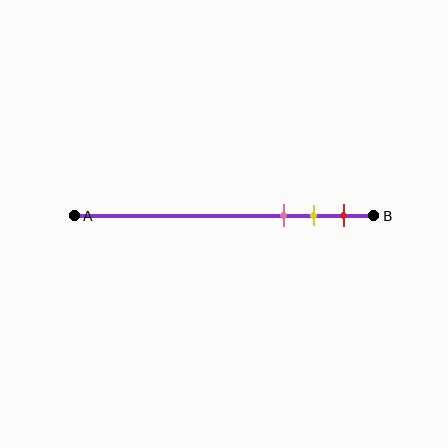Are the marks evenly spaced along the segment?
Yes, the marks are approximately evenly spaced.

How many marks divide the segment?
There are 3 marks dividing the segment.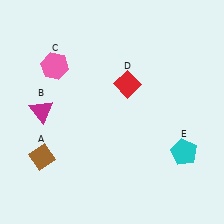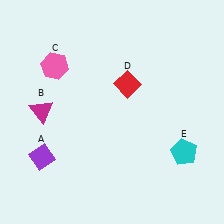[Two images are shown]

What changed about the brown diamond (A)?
In Image 1, A is brown. In Image 2, it changed to purple.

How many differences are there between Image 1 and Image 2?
There is 1 difference between the two images.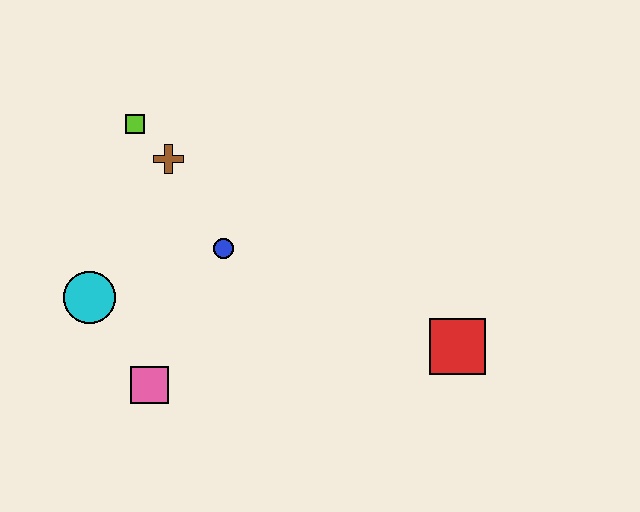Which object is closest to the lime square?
The brown cross is closest to the lime square.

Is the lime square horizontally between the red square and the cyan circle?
Yes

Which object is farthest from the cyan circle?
The red square is farthest from the cyan circle.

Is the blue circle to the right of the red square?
No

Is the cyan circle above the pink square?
Yes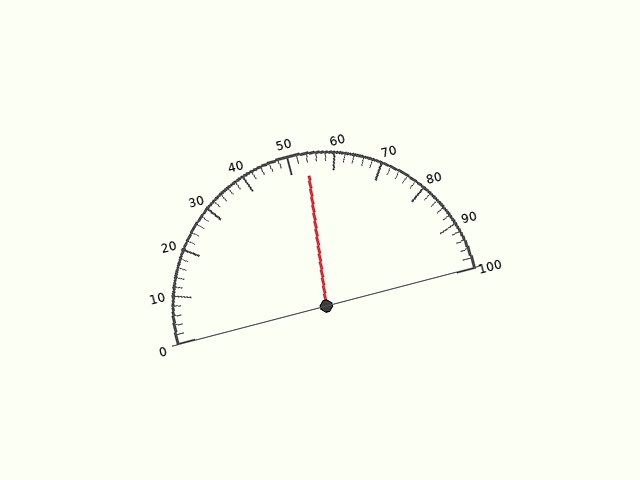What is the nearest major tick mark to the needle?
The nearest major tick mark is 50.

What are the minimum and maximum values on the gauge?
The gauge ranges from 0 to 100.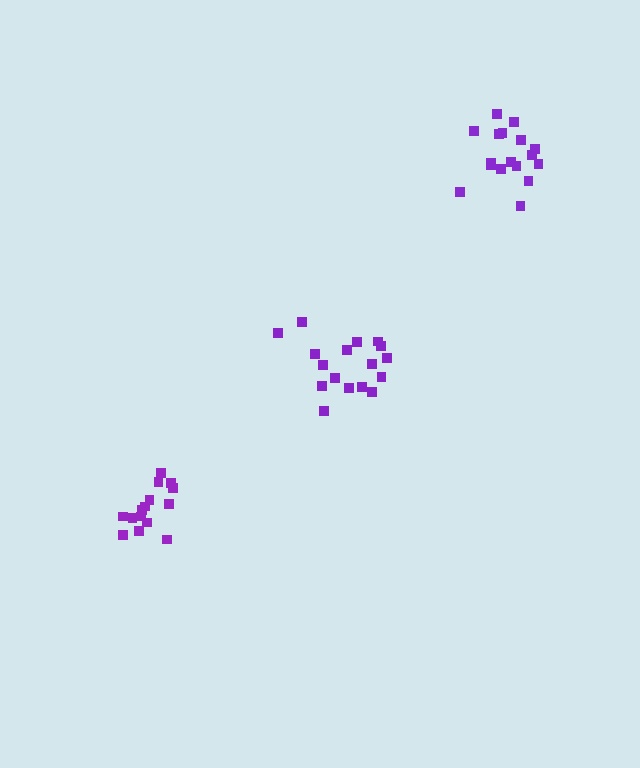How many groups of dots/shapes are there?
There are 3 groups.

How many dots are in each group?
Group 1: 17 dots, Group 2: 17 dots, Group 3: 15 dots (49 total).